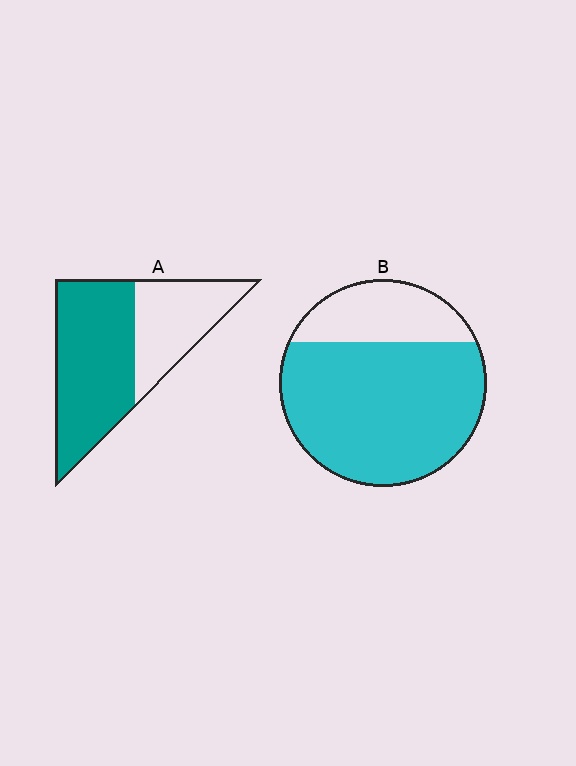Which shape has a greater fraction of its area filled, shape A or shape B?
Shape B.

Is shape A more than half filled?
Yes.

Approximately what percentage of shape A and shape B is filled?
A is approximately 60% and B is approximately 75%.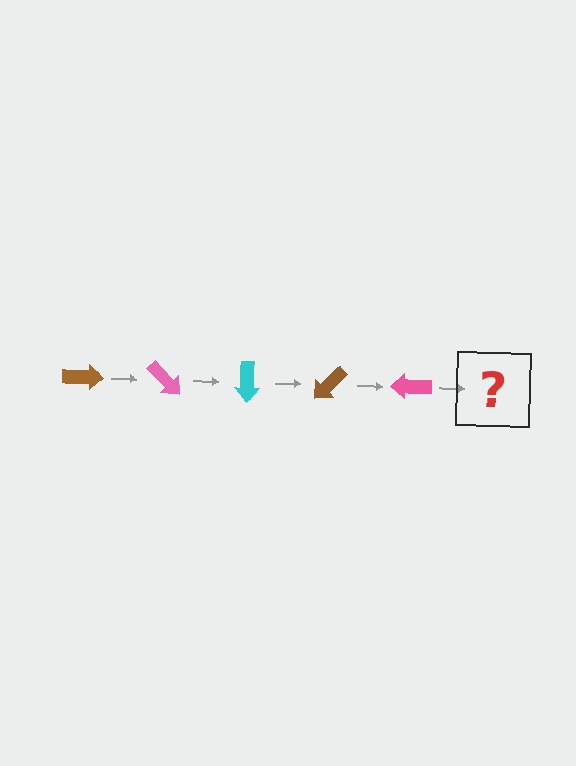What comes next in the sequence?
The next element should be a cyan arrow, rotated 225 degrees from the start.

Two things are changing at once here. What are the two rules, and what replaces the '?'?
The two rules are that it rotates 45 degrees each step and the color cycles through brown, pink, and cyan. The '?' should be a cyan arrow, rotated 225 degrees from the start.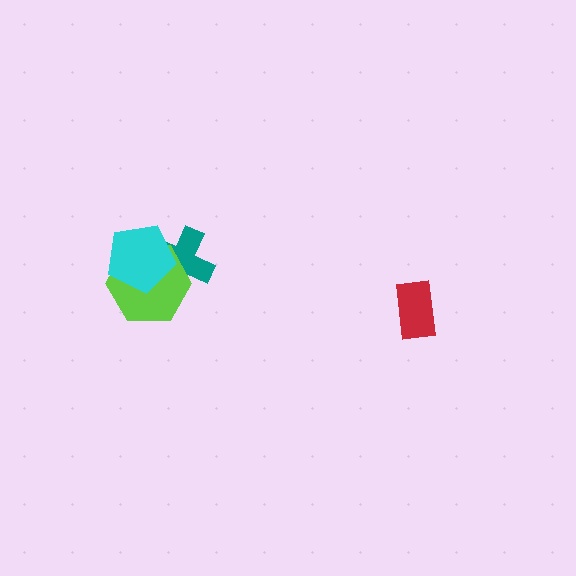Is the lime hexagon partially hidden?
Yes, it is partially covered by another shape.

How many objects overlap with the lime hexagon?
2 objects overlap with the lime hexagon.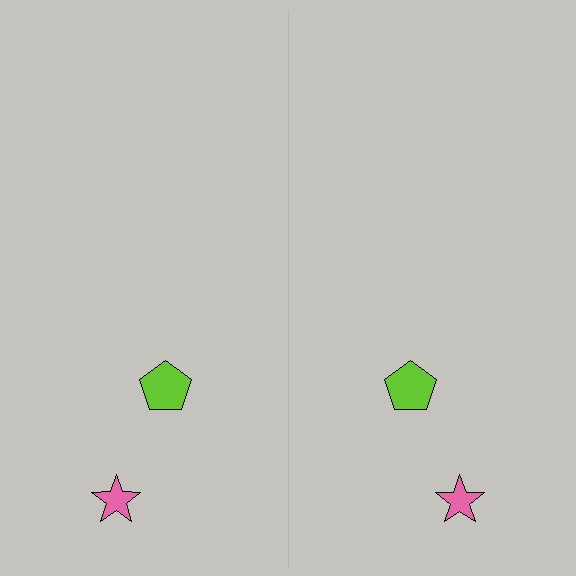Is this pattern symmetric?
Yes, this pattern has bilateral (reflection) symmetry.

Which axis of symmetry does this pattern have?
The pattern has a vertical axis of symmetry running through the center of the image.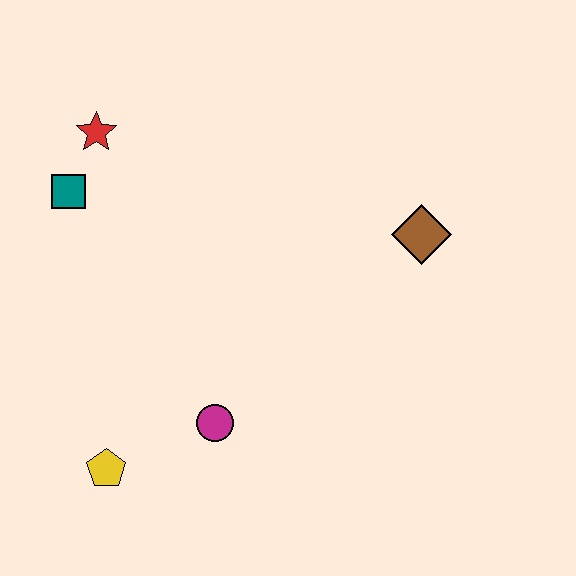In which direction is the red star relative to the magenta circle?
The red star is above the magenta circle.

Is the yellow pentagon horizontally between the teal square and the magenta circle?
Yes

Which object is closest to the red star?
The teal square is closest to the red star.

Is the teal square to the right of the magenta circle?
No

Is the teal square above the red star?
No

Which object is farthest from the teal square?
The brown diamond is farthest from the teal square.